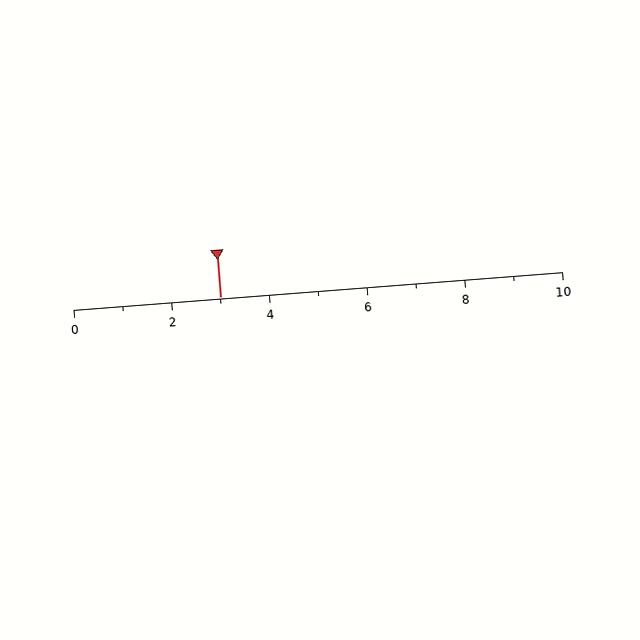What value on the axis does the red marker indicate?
The marker indicates approximately 3.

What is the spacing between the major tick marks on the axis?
The major ticks are spaced 2 apart.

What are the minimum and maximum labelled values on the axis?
The axis runs from 0 to 10.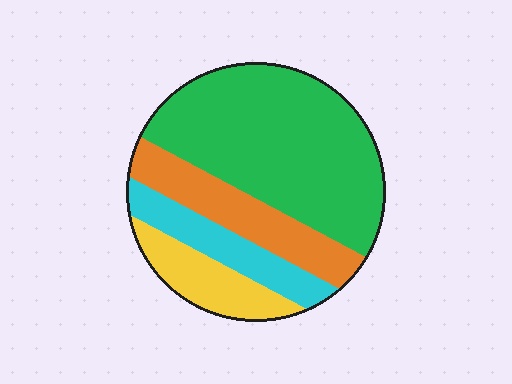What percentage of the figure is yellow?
Yellow covers 14% of the figure.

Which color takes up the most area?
Green, at roughly 55%.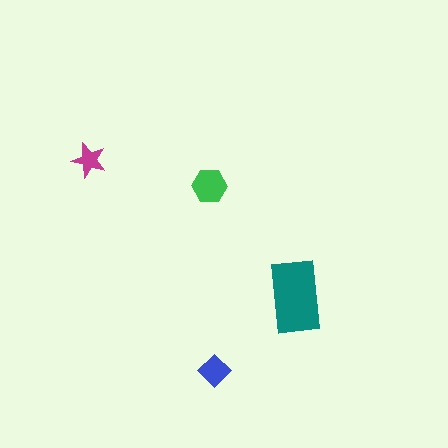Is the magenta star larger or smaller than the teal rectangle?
Smaller.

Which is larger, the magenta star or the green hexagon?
The green hexagon.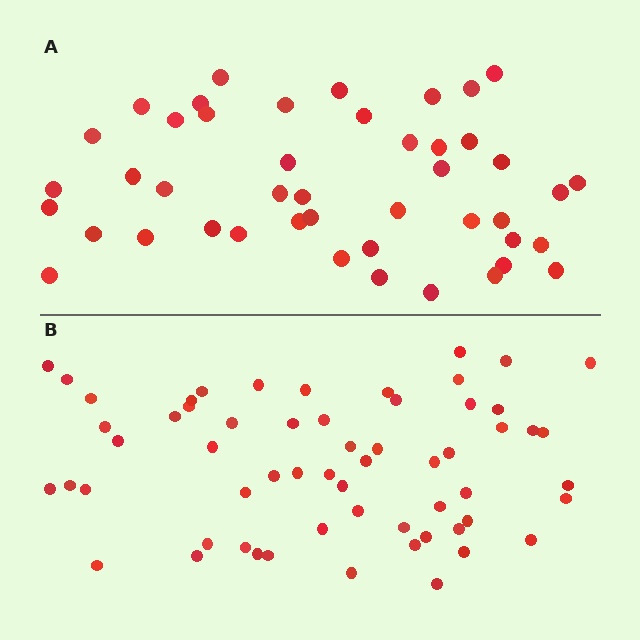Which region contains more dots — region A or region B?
Region B (the bottom region) has more dots.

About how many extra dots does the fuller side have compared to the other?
Region B has approximately 15 more dots than region A.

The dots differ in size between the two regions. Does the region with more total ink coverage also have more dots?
No. Region A has more total ink coverage because its dots are larger, but region B actually contains more individual dots. Total area can be misleading — the number of items is what matters here.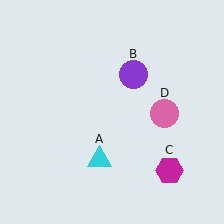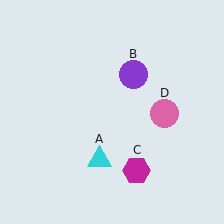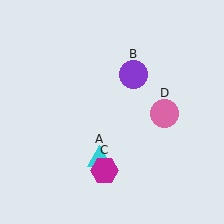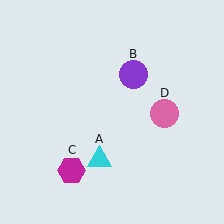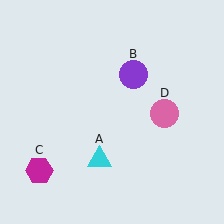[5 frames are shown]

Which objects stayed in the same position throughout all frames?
Cyan triangle (object A) and purple circle (object B) and pink circle (object D) remained stationary.